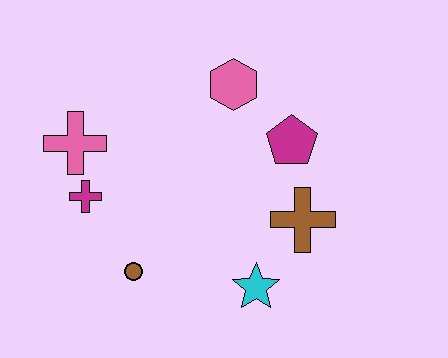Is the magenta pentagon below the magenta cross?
No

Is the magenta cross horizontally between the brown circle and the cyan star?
No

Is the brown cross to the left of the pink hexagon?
No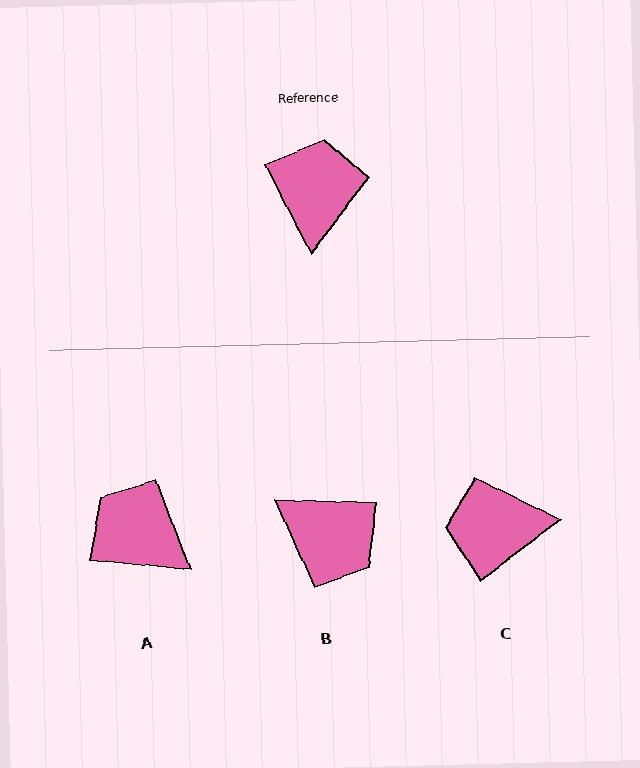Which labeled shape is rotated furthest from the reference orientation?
B, about 119 degrees away.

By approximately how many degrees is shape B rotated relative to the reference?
Approximately 119 degrees clockwise.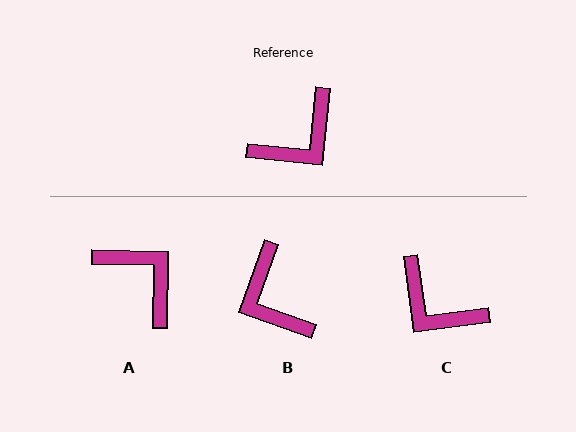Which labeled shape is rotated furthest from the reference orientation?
B, about 104 degrees away.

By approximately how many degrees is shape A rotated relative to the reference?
Approximately 94 degrees counter-clockwise.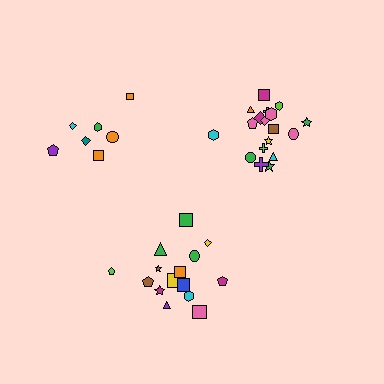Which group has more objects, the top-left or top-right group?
The top-right group.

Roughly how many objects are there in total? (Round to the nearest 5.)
Roughly 40 objects in total.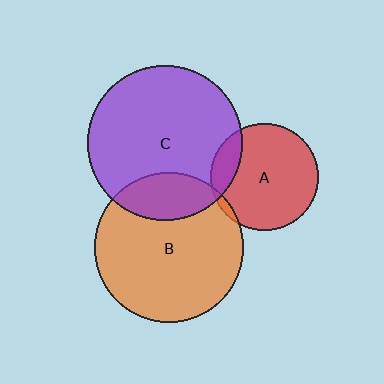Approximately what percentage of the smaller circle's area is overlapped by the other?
Approximately 5%.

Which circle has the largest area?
Circle C (purple).